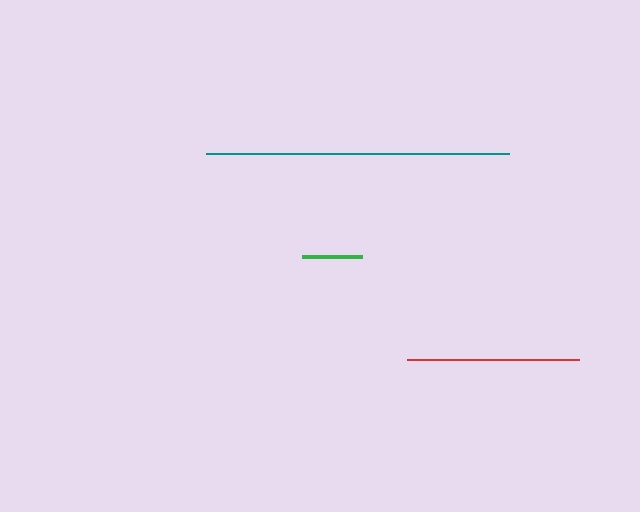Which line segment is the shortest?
The green line is the shortest at approximately 61 pixels.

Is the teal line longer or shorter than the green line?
The teal line is longer than the green line.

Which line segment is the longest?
The teal line is the longest at approximately 303 pixels.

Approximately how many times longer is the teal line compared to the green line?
The teal line is approximately 5.0 times the length of the green line.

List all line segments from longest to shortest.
From longest to shortest: teal, red, green.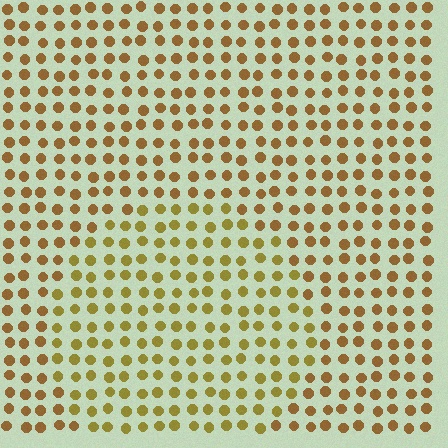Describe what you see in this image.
The image is filled with small brown elements in a uniform arrangement. A circle-shaped region is visible where the elements are tinted to a slightly different hue, forming a subtle color boundary.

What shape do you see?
I see a circle.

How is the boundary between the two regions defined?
The boundary is defined purely by a slight shift in hue (about 22 degrees). Spacing, size, and orientation are identical on both sides.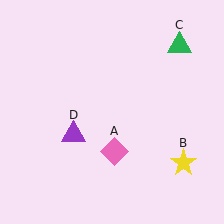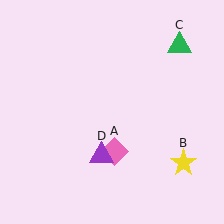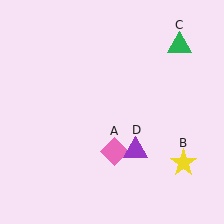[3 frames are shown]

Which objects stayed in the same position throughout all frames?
Pink diamond (object A) and yellow star (object B) and green triangle (object C) remained stationary.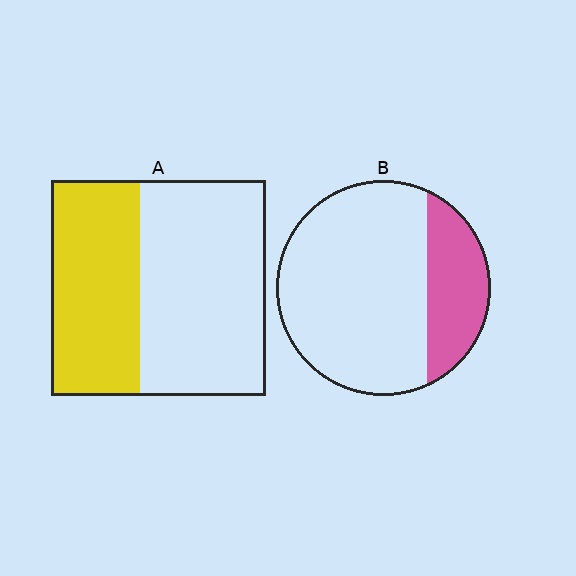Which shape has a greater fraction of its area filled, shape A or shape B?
Shape A.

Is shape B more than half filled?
No.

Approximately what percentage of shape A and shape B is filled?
A is approximately 40% and B is approximately 25%.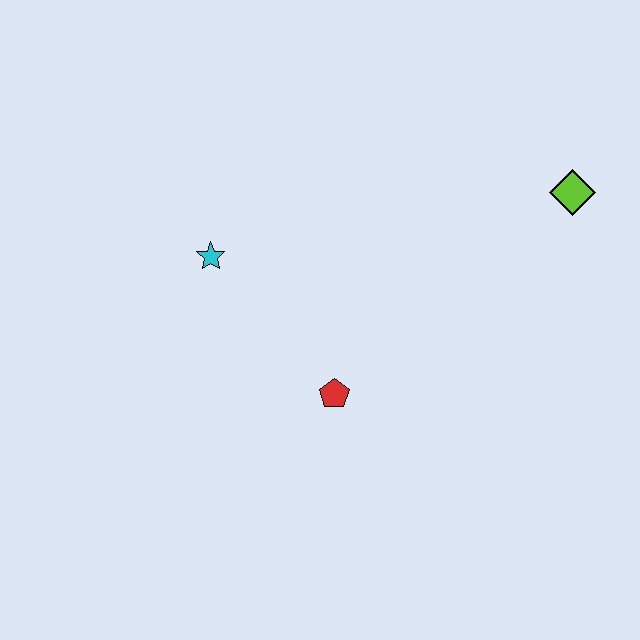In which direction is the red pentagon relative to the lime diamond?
The red pentagon is to the left of the lime diamond.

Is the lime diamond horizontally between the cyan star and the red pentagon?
No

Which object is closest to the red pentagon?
The cyan star is closest to the red pentagon.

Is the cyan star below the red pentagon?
No